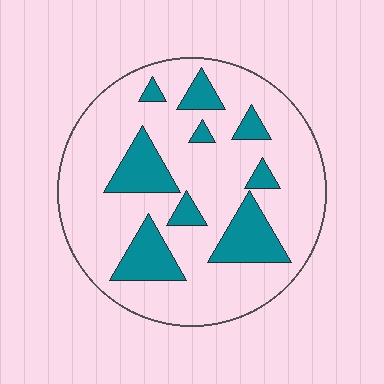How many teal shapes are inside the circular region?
9.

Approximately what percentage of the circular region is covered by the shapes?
Approximately 20%.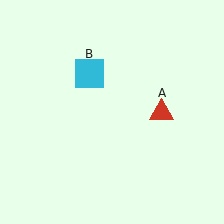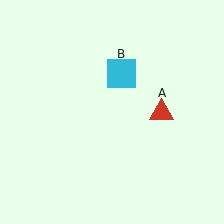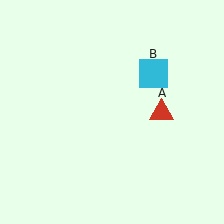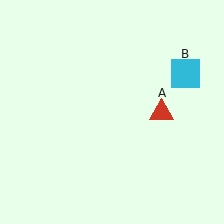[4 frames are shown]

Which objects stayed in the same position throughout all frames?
Red triangle (object A) remained stationary.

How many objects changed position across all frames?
1 object changed position: cyan square (object B).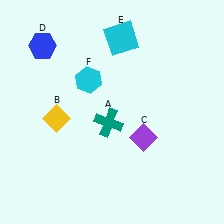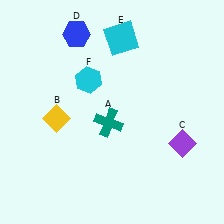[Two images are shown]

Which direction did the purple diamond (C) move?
The purple diamond (C) moved right.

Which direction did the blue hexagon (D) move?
The blue hexagon (D) moved right.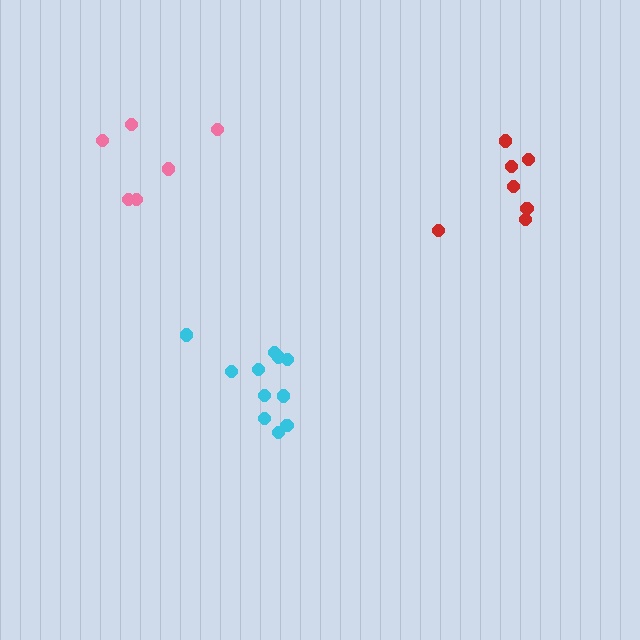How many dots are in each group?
Group 1: 11 dots, Group 2: 7 dots, Group 3: 6 dots (24 total).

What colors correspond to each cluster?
The clusters are colored: cyan, red, pink.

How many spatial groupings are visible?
There are 3 spatial groupings.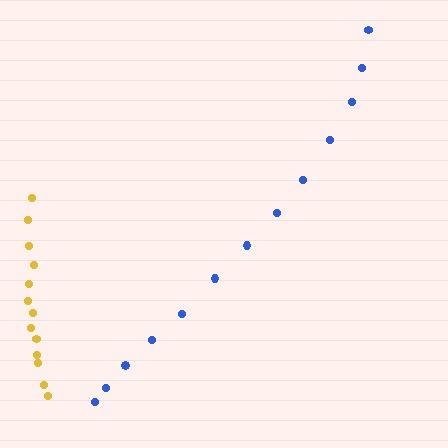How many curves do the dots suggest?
There are 2 distinct paths.